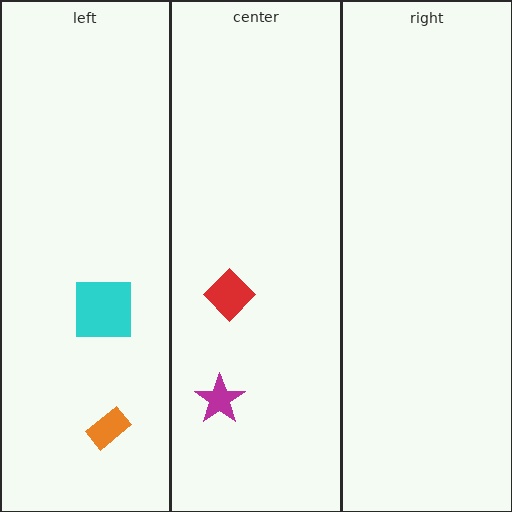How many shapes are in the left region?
2.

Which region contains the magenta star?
The center region.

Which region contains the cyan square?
The left region.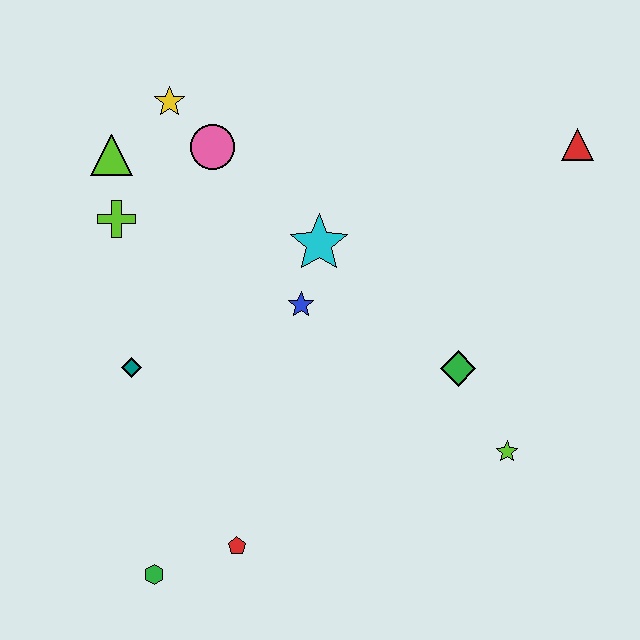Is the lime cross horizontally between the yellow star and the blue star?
No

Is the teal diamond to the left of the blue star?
Yes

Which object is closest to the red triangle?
The green diamond is closest to the red triangle.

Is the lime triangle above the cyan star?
Yes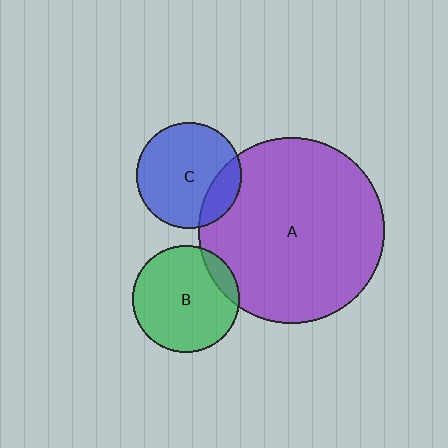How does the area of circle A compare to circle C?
Approximately 3.1 times.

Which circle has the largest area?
Circle A (purple).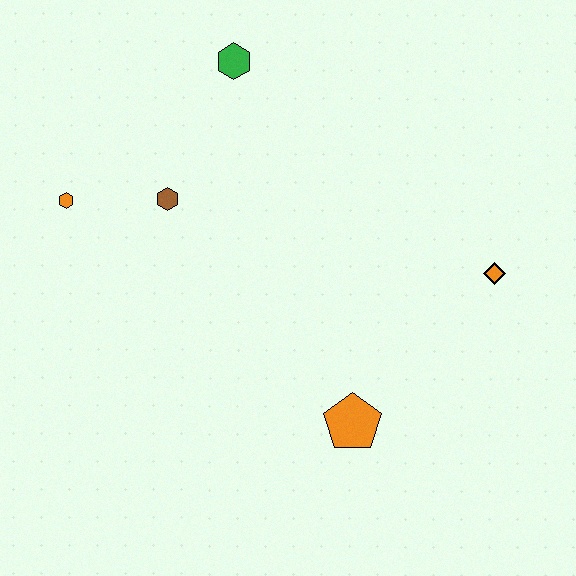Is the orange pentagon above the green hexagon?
No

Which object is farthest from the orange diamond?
The orange hexagon is farthest from the orange diamond.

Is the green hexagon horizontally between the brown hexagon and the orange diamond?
Yes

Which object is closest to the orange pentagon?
The orange diamond is closest to the orange pentagon.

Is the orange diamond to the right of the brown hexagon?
Yes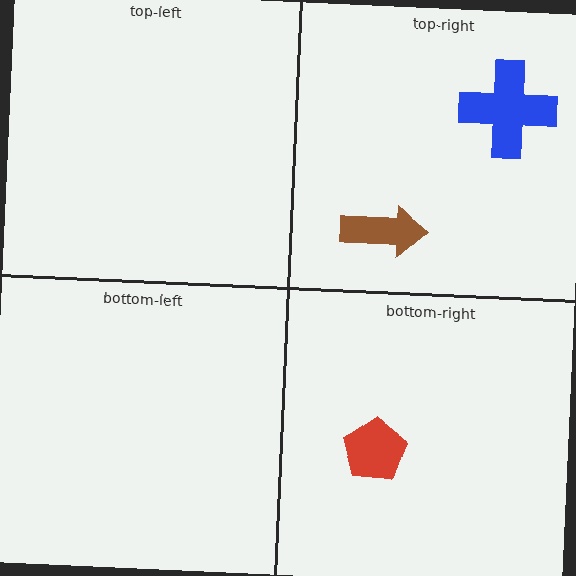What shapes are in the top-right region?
The blue cross, the brown arrow.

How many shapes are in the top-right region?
2.